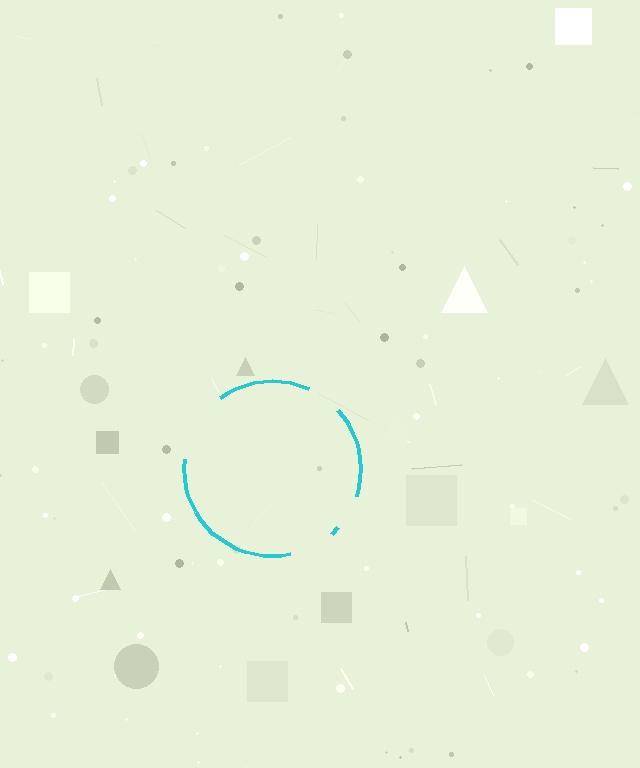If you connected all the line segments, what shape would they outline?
They would outline a circle.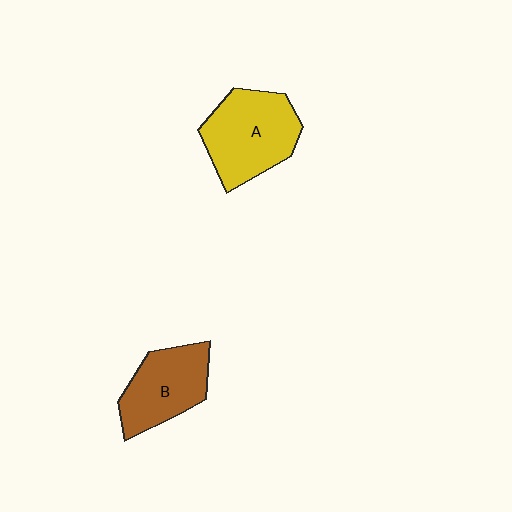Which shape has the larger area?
Shape A (yellow).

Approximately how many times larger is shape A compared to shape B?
Approximately 1.2 times.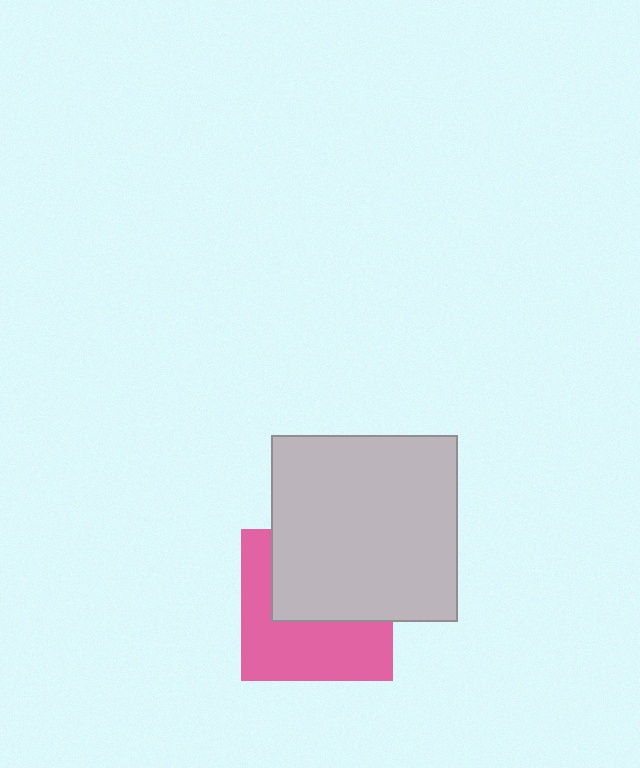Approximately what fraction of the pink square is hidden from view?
Roughly 49% of the pink square is hidden behind the light gray square.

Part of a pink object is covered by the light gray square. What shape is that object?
It is a square.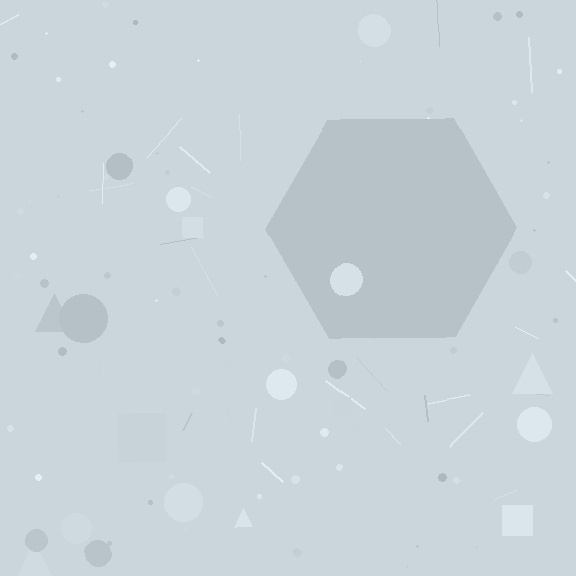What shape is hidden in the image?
A hexagon is hidden in the image.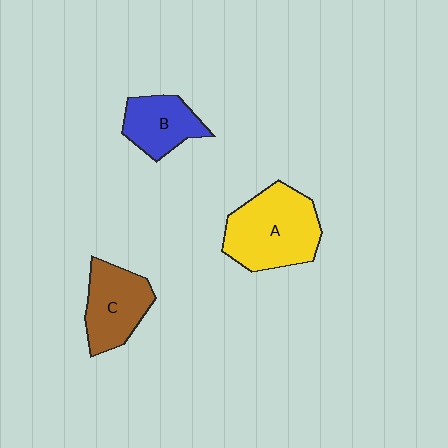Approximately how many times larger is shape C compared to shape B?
Approximately 1.2 times.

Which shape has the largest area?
Shape A (yellow).